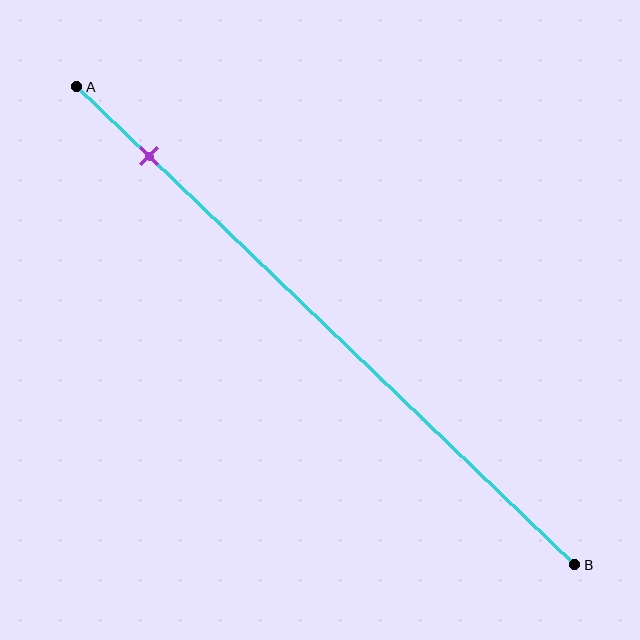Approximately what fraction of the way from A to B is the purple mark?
The purple mark is approximately 15% of the way from A to B.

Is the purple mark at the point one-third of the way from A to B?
No, the mark is at about 15% from A, not at the 33% one-third point.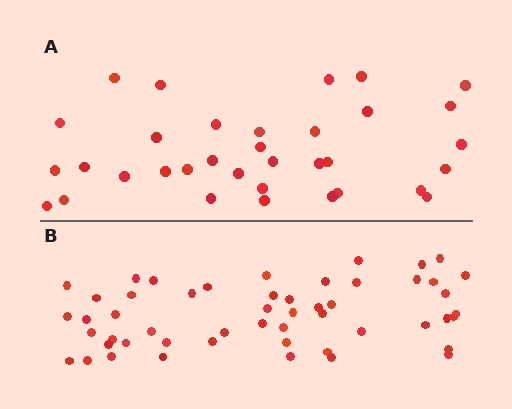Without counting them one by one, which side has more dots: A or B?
Region B (the bottom region) has more dots.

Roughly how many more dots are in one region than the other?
Region B has approximately 20 more dots than region A.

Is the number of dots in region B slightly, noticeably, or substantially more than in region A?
Region B has substantially more. The ratio is roughly 1.5 to 1.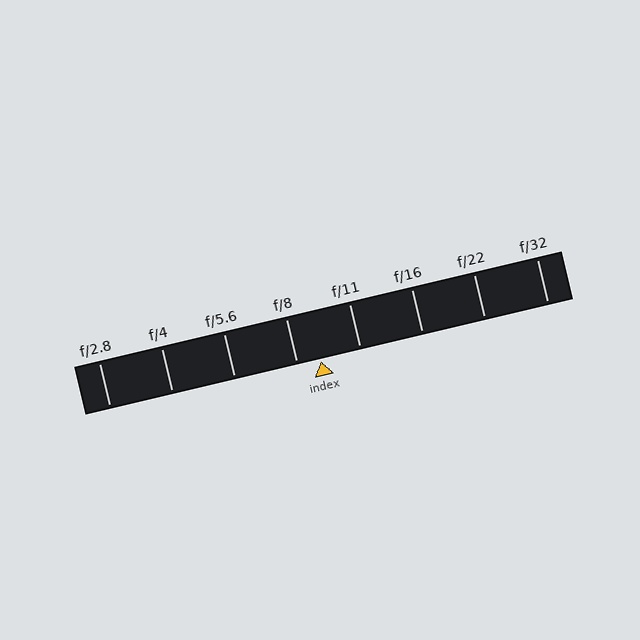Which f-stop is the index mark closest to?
The index mark is closest to f/8.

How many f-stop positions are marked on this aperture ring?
There are 8 f-stop positions marked.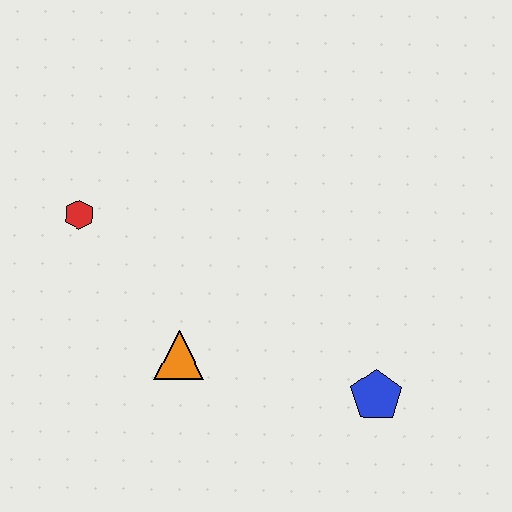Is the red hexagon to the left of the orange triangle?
Yes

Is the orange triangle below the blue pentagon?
No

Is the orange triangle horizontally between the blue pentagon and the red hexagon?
Yes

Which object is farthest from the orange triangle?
The blue pentagon is farthest from the orange triangle.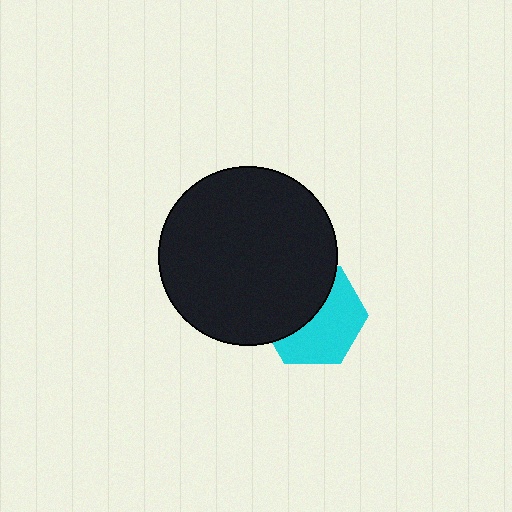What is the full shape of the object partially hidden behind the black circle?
The partially hidden object is a cyan hexagon.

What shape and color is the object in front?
The object in front is a black circle.